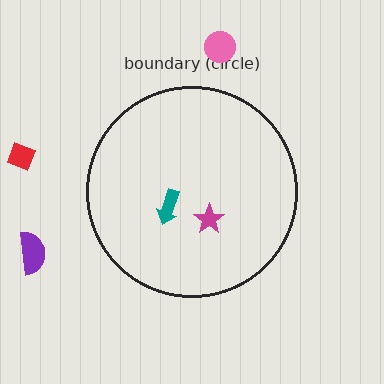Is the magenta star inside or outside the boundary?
Inside.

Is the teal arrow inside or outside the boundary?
Inside.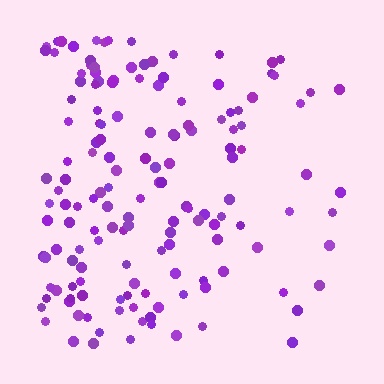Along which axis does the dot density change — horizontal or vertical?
Horizontal.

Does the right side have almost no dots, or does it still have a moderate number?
Still a moderate number, just noticeably fewer than the left.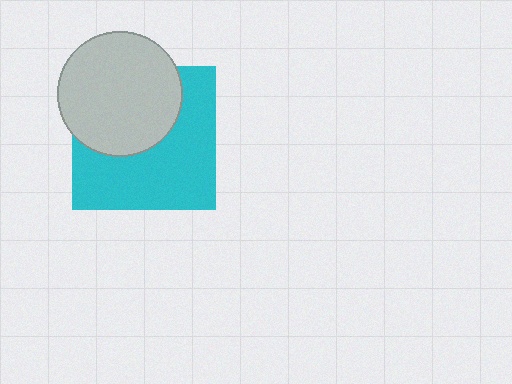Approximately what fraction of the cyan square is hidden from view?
Roughly 43% of the cyan square is hidden behind the light gray circle.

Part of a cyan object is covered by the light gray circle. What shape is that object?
It is a square.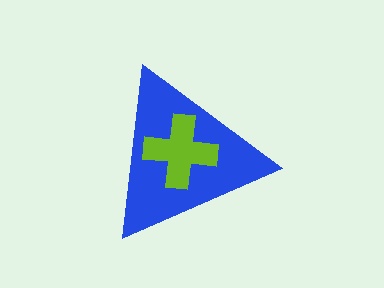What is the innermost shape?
The lime cross.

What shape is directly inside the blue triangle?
The lime cross.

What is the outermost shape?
The blue triangle.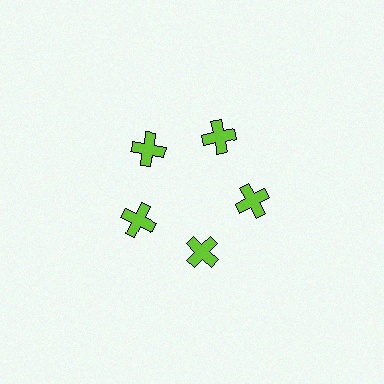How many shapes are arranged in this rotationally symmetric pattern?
There are 5 shapes, arranged in 5 groups of 1.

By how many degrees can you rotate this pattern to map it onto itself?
The pattern maps onto itself every 72 degrees of rotation.